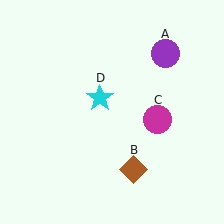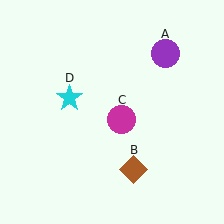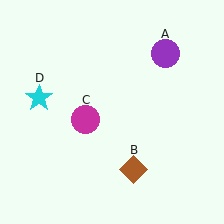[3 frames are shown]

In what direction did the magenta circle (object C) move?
The magenta circle (object C) moved left.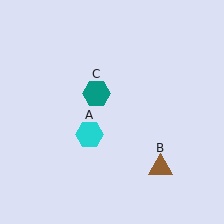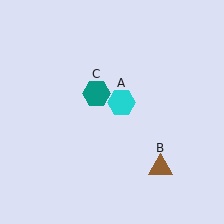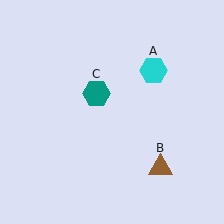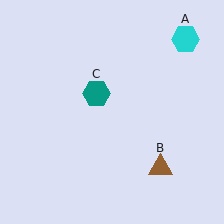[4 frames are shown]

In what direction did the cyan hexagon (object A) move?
The cyan hexagon (object A) moved up and to the right.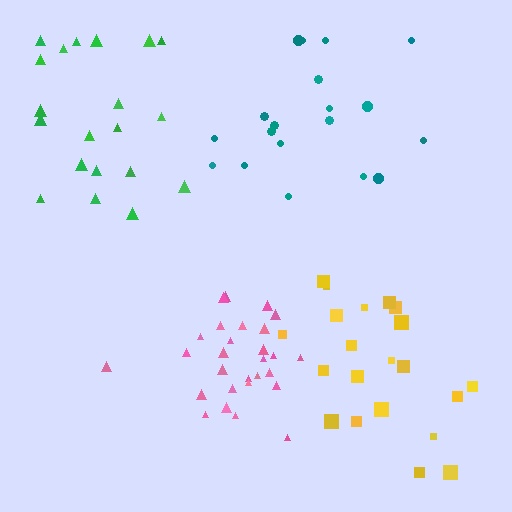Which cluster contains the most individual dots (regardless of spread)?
Pink (29).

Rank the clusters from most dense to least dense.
pink, yellow, green, teal.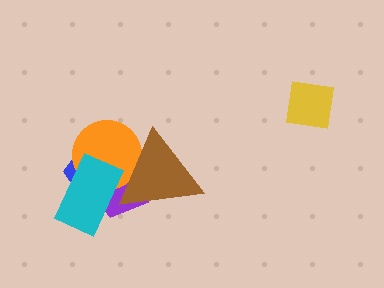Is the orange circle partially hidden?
Yes, it is partially covered by another shape.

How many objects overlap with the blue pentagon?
4 objects overlap with the blue pentagon.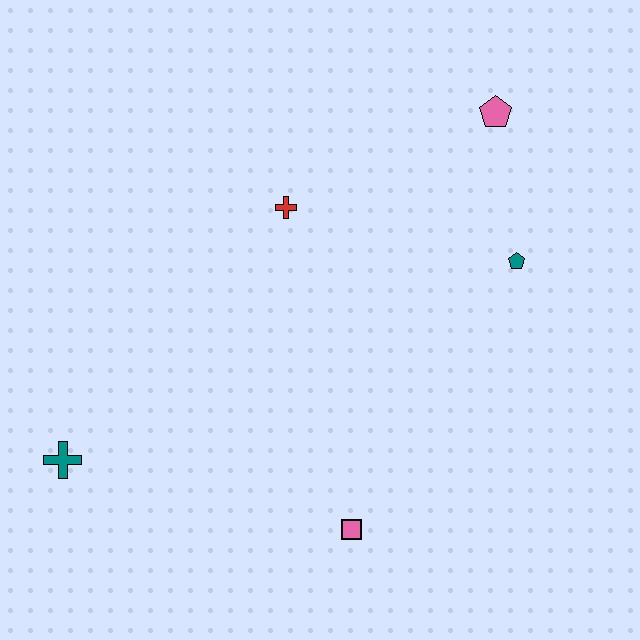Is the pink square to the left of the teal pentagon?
Yes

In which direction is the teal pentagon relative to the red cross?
The teal pentagon is to the right of the red cross.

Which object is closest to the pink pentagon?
The teal pentagon is closest to the pink pentagon.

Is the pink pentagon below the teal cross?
No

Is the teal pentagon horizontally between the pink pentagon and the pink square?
No